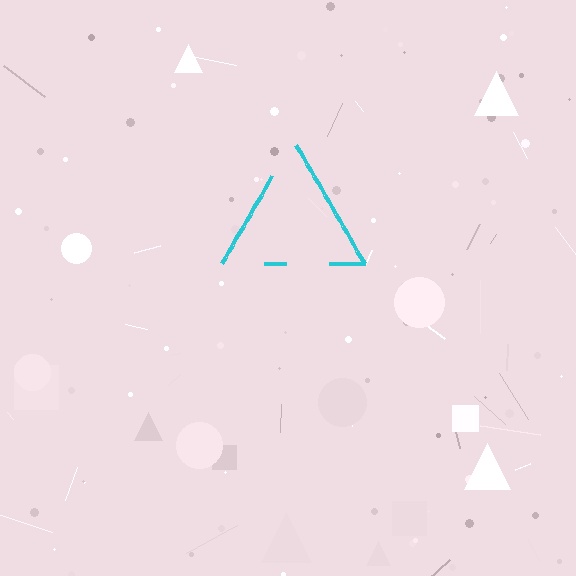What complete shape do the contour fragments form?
The contour fragments form a triangle.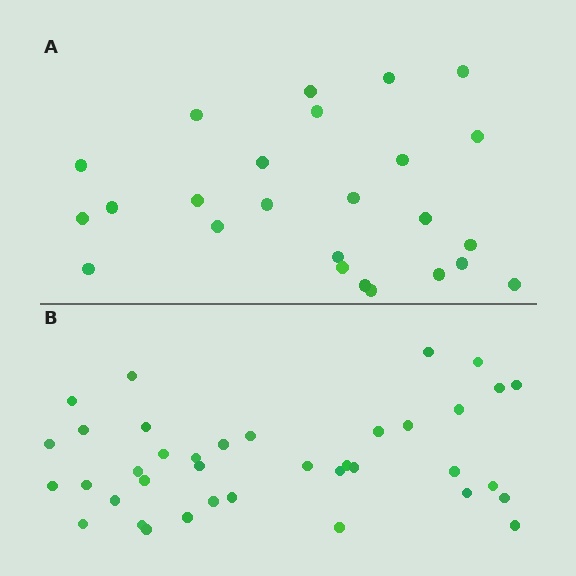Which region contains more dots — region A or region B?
Region B (the bottom region) has more dots.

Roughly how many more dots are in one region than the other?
Region B has approximately 15 more dots than region A.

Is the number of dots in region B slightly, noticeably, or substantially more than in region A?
Region B has substantially more. The ratio is roughly 1.5 to 1.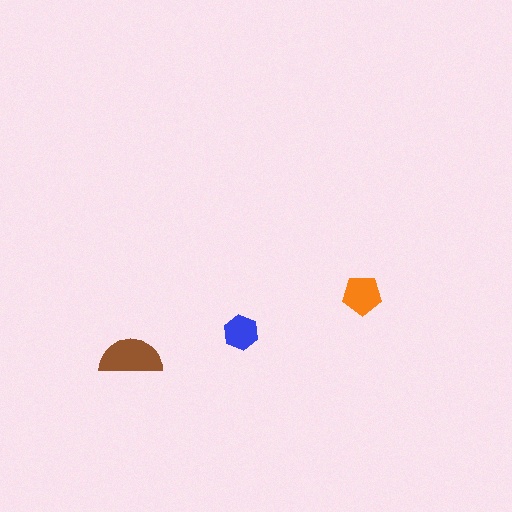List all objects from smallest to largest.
The blue hexagon, the orange pentagon, the brown semicircle.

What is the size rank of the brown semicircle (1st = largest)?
1st.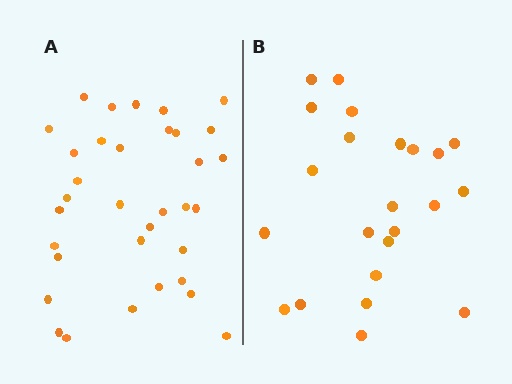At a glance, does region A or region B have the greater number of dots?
Region A (the left region) has more dots.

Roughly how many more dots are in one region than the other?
Region A has roughly 12 or so more dots than region B.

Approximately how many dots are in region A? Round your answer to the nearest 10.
About 30 dots. (The exact count is 34, which rounds to 30.)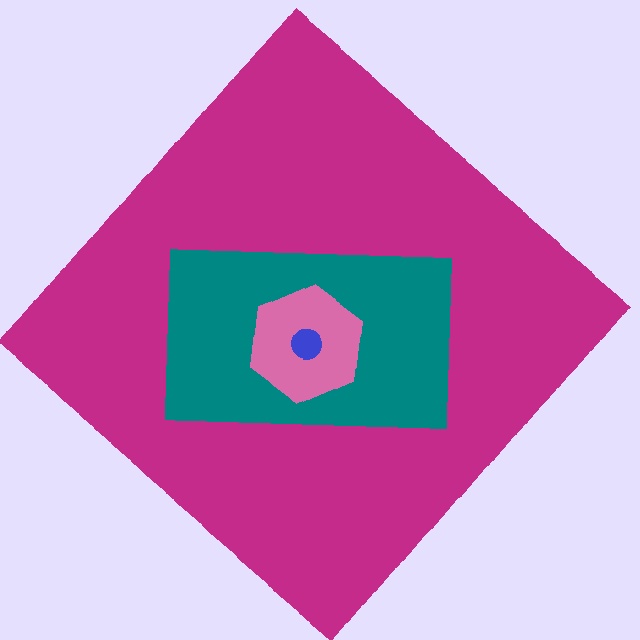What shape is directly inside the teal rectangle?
The pink hexagon.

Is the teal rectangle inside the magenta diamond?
Yes.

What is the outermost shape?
The magenta diamond.